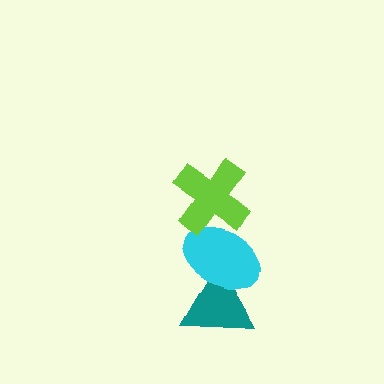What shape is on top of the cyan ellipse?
The lime cross is on top of the cyan ellipse.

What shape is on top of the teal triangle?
The cyan ellipse is on top of the teal triangle.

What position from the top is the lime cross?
The lime cross is 1st from the top.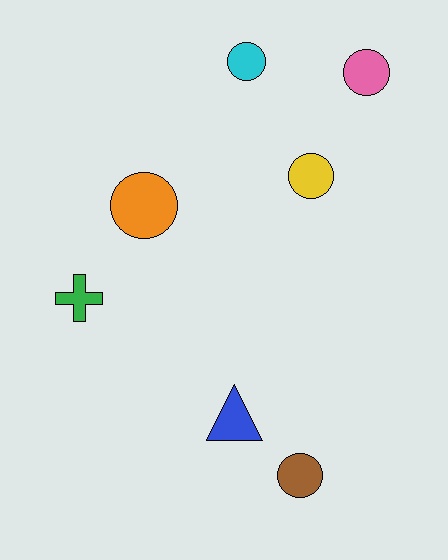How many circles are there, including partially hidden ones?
There are 5 circles.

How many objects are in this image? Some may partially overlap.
There are 7 objects.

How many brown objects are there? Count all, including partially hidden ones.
There is 1 brown object.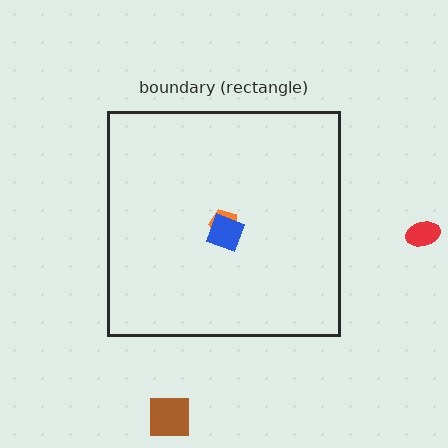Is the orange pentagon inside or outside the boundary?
Inside.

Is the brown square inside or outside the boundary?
Outside.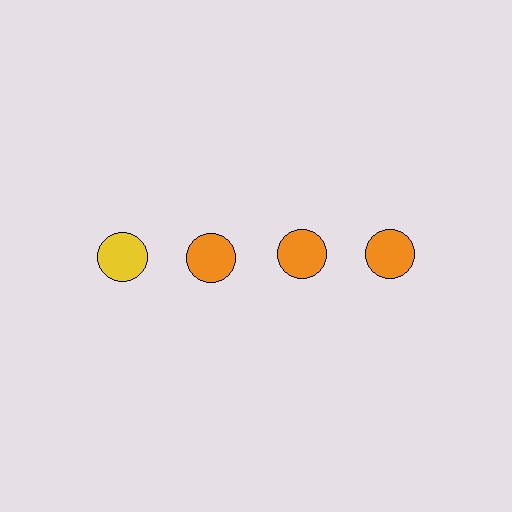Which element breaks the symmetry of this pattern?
The yellow circle in the top row, leftmost column breaks the symmetry. All other shapes are orange circles.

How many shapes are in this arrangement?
There are 4 shapes arranged in a grid pattern.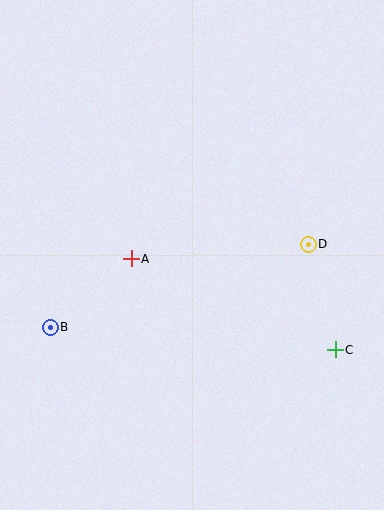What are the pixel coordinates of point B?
Point B is at (50, 327).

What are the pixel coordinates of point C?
Point C is at (335, 350).